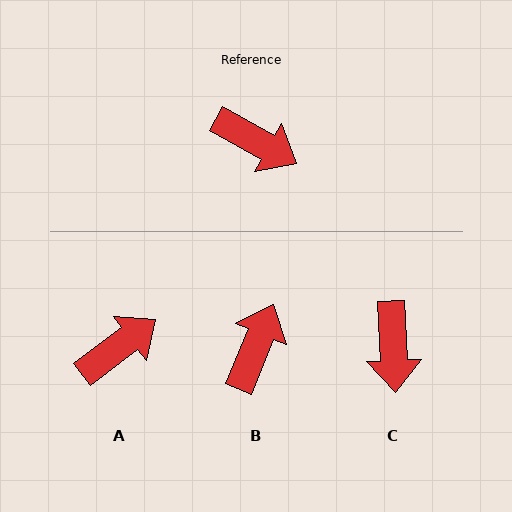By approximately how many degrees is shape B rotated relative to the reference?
Approximately 97 degrees counter-clockwise.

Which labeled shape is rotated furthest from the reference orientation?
B, about 97 degrees away.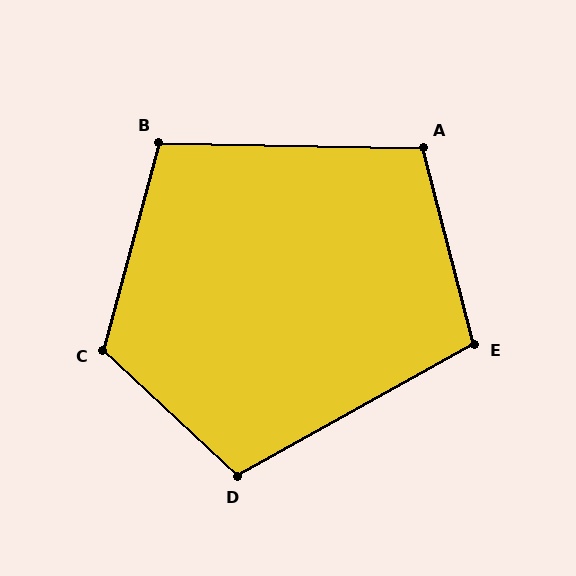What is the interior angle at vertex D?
Approximately 108 degrees (obtuse).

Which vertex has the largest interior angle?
C, at approximately 118 degrees.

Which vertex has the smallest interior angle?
B, at approximately 104 degrees.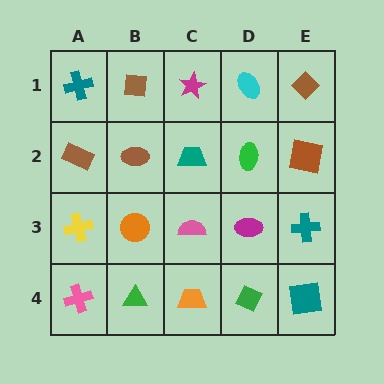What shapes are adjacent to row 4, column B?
An orange circle (row 3, column B), a pink cross (row 4, column A), an orange trapezoid (row 4, column C).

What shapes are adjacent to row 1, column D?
A green ellipse (row 2, column D), a magenta star (row 1, column C), a brown diamond (row 1, column E).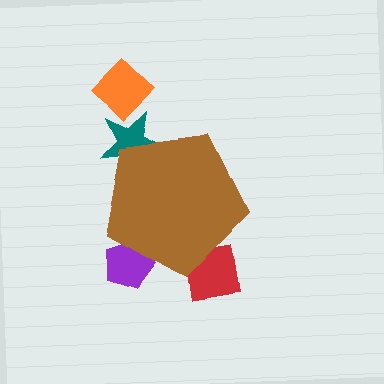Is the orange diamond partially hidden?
No, the orange diamond is fully visible.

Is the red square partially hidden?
Yes, the red square is partially hidden behind the brown pentagon.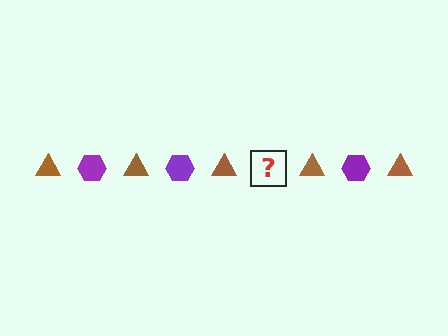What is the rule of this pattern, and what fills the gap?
The rule is that the pattern alternates between brown triangle and purple hexagon. The gap should be filled with a purple hexagon.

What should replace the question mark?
The question mark should be replaced with a purple hexagon.